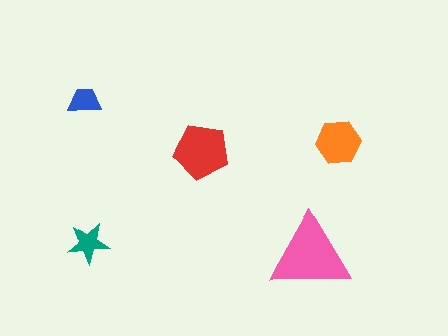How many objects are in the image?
There are 5 objects in the image.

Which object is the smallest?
The blue trapezoid.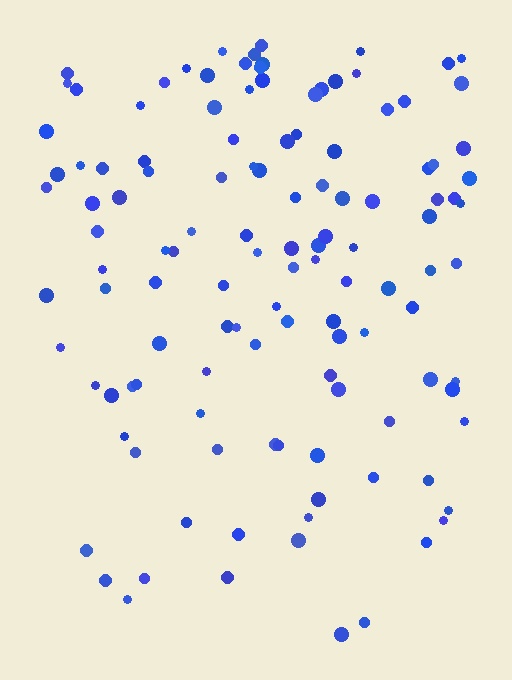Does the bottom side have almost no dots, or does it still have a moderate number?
Still a moderate number, just noticeably fewer than the top.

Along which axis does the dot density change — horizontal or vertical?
Vertical.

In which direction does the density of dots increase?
From bottom to top, with the top side densest.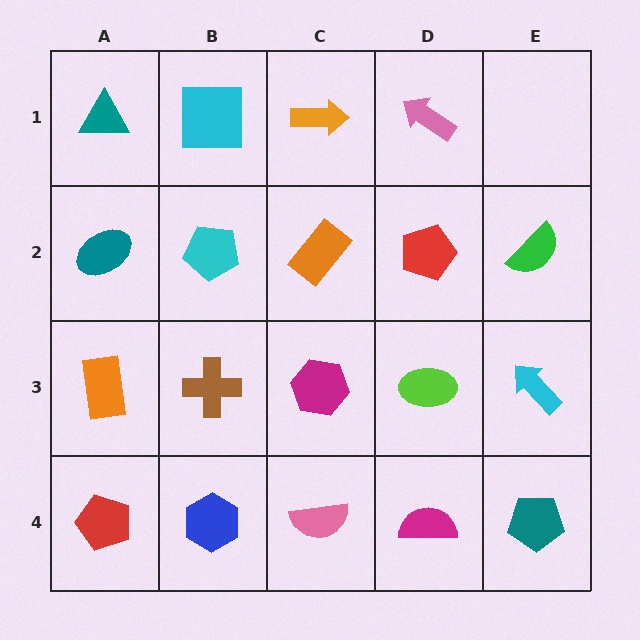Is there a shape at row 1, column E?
No, that cell is empty.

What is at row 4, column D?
A magenta semicircle.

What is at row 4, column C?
A pink semicircle.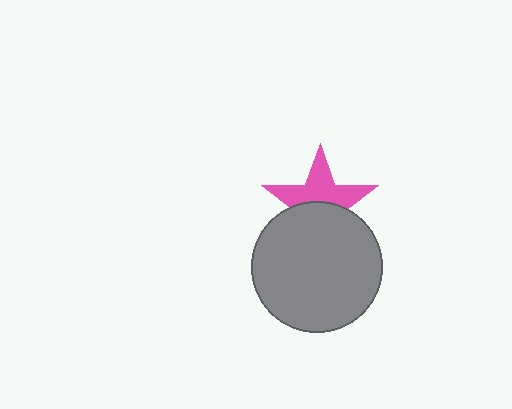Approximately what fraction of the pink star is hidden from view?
Roughly 48% of the pink star is hidden behind the gray circle.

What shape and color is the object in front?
The object in front is a gray circle.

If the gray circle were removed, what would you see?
You would see the complete pink star.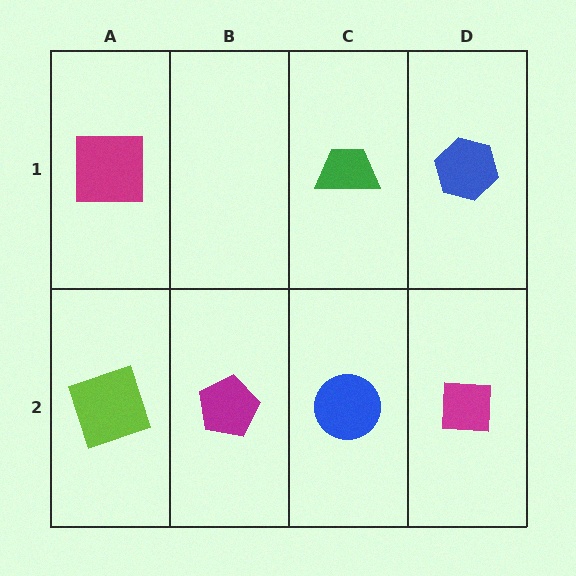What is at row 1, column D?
A blue hexagon.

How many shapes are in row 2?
4 shapes.